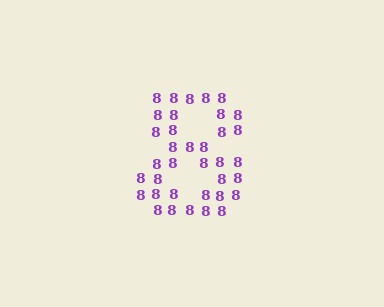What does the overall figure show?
The overall figure shows the digit 8.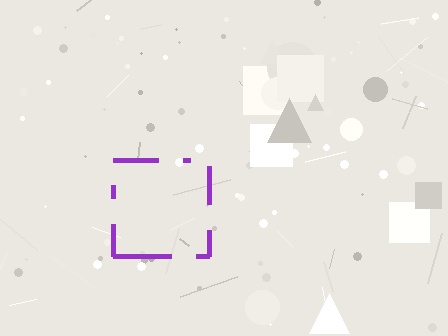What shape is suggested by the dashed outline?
The dashed outline suggests a square.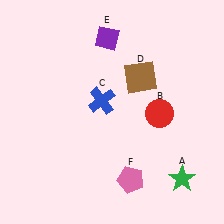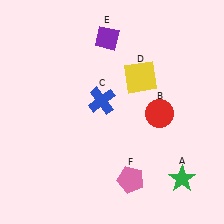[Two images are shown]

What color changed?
The square (D) changed from brown in Image 1 to yellow in Image 2.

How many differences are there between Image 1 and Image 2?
There is 1 difference between the two images.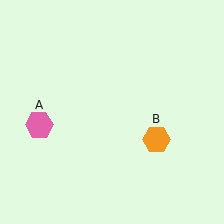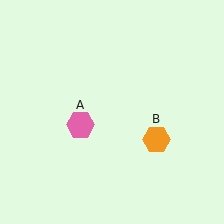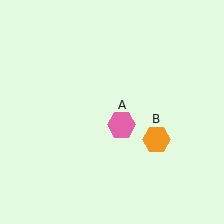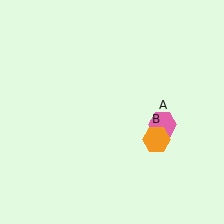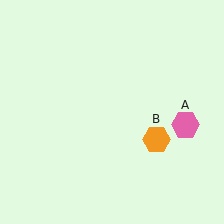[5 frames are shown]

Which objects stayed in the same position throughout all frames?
Orange hexagon (object B) remained stationary.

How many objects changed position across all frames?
1 object changed position: pink hexagon (object A).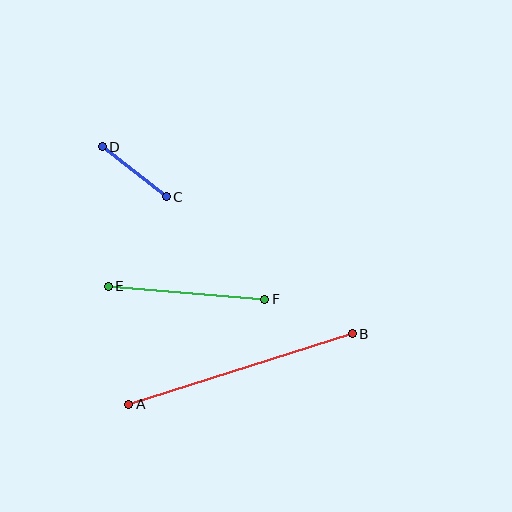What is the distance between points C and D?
The distance is approximately 81 pixels.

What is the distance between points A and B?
The distance is approximately 235 pixels.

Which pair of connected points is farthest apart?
Points A and B are farthest apart.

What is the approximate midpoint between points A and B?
The midpoint is at approximately (240, 369) pixels.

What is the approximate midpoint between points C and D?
The midpoint is at approximately (134, 172) pixels.